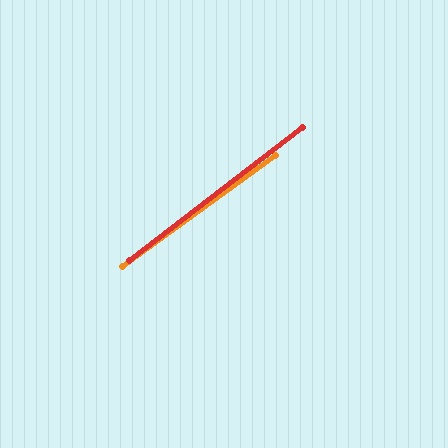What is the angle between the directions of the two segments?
Approximately 1 degree.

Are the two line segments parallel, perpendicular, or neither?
Parallel — their directions differ by only 1.4°.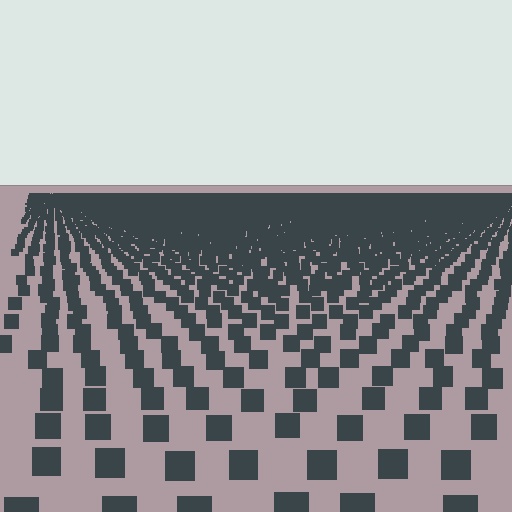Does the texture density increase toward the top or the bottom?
Density increases toward the top.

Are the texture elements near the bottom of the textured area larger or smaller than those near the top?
Larger. Near the bottom, elements are closer to the viewer and appear at a bigger on-screen size.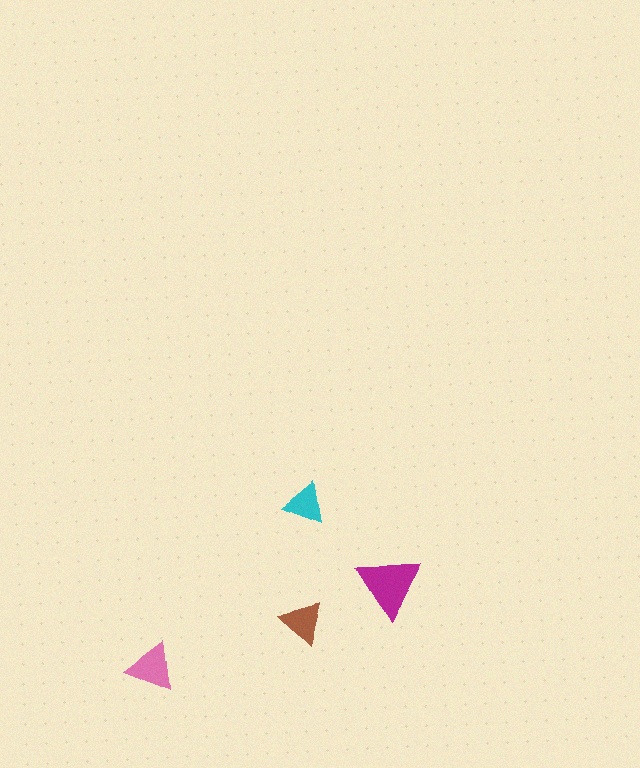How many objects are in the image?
There are 4 objects in the image.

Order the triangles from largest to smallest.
the magenta one, the pink one, the brown one, the cyan one.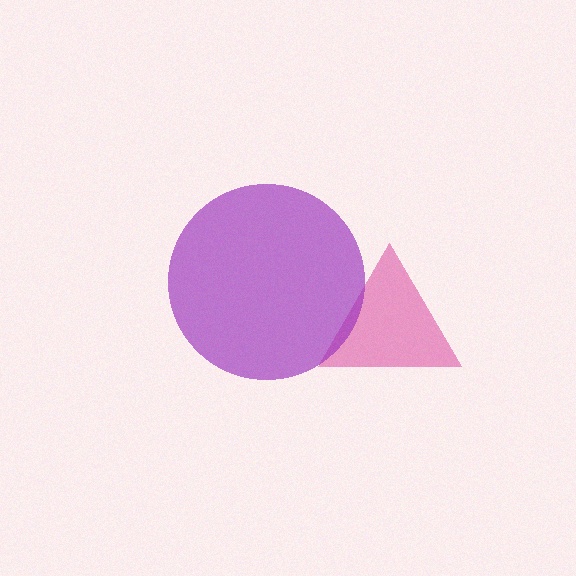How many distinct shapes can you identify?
There are 2 distinct shapes: a magenta triangle, a purple circle.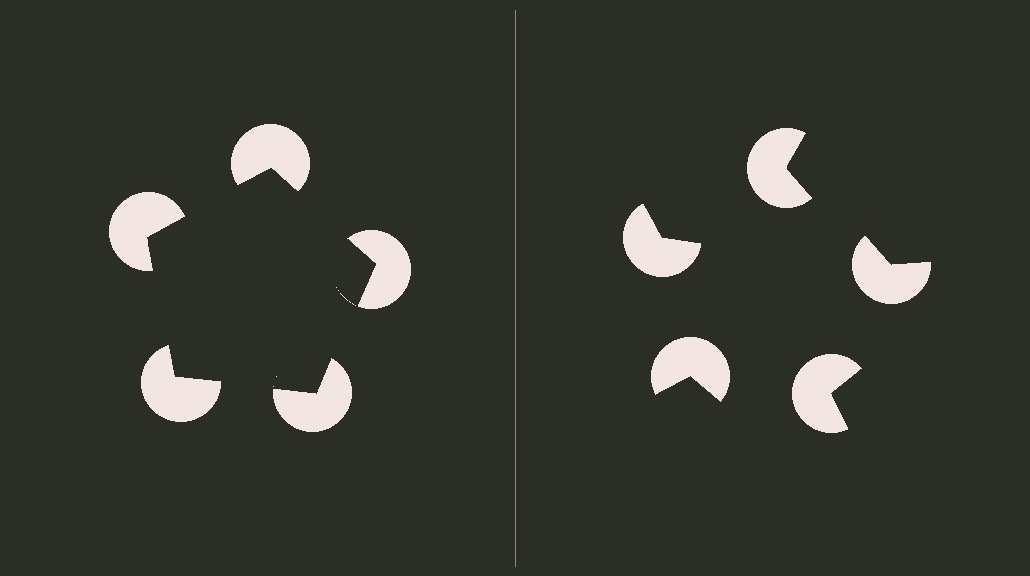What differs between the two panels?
The pac-man discs are positioned identically on both sides; only the wedge orientations differ. On the left they align to a pentagon; on the right they are misaligned.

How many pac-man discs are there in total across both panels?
10 — 5 on each side.